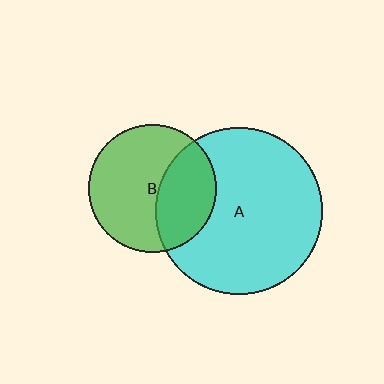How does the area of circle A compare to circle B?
Approximately 1.7 times.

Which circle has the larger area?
Circle A (cyan).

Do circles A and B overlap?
Yes.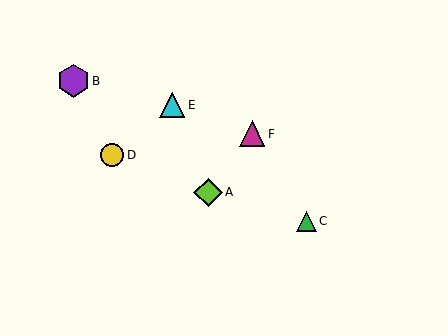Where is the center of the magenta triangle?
The center of the magenta triangle is at (252, 134).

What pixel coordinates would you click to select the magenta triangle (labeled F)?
Click at (252, 134) to select the magenta triangle F.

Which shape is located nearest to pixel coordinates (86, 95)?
The purple hexagon (labeled B) at (73, 81) is nearest to that location.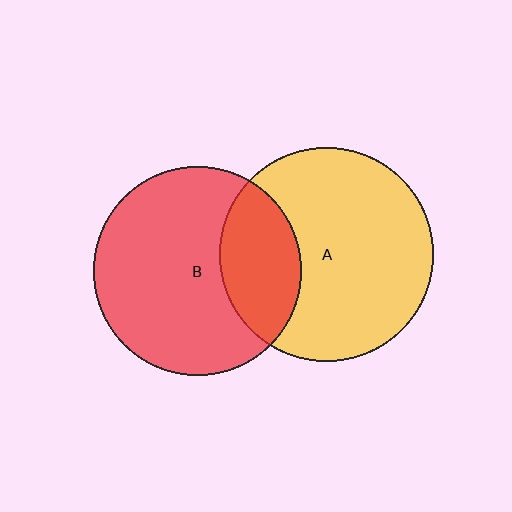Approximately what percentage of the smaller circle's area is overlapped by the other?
Approximately 30%.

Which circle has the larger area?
Circle A (yellow).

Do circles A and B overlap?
Yes.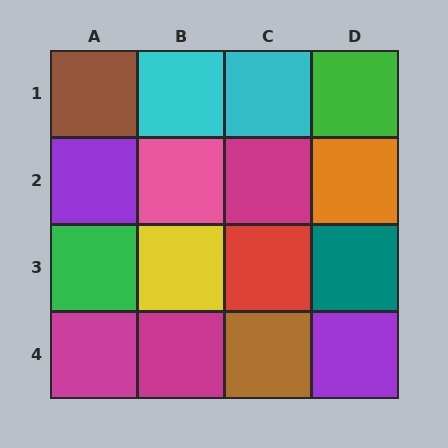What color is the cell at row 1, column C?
Cyan.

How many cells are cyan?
2 cells are cyan.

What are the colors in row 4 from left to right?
Magenta, magenta, brown, purple.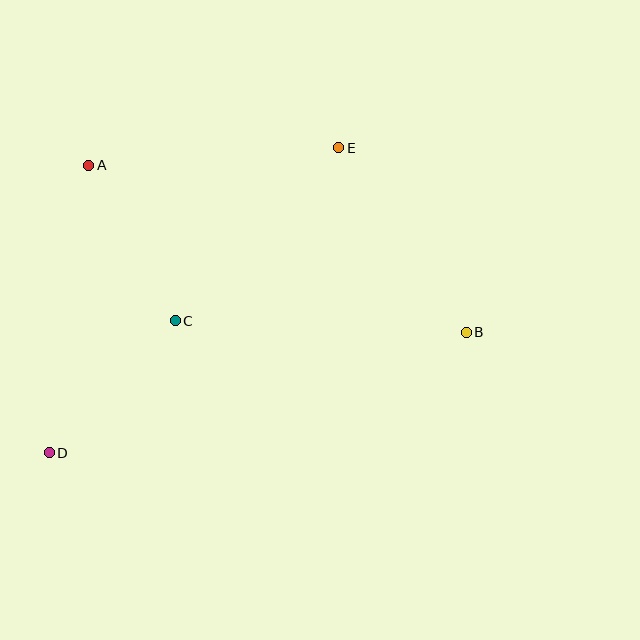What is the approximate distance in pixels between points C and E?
The distance between C and E is approximately 238 pixels.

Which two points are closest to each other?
Points A and C are closest to each other.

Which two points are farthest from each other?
Points B and D are farthest from each other.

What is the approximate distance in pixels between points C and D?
The distance between C and D is approximately 182 pixels.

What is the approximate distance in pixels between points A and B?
The distance between A and B is approximately 412 pixels.